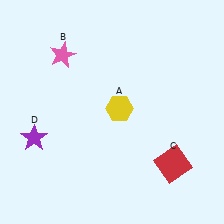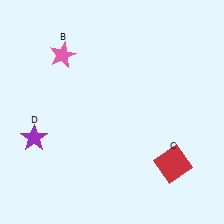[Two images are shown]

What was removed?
The yellow hexagon (A) was removed in Image 2.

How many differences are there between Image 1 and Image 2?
There is 1 difference between the two images.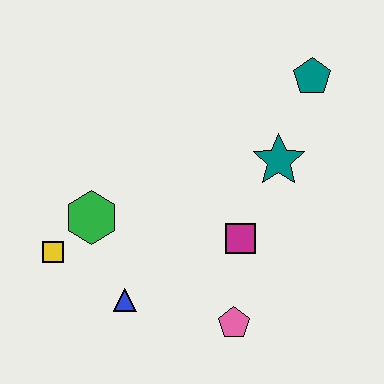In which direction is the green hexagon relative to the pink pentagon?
The green hexagon is to the left of the pink pentagon.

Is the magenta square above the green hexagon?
No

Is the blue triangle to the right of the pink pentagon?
No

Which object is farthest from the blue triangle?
The teal pentagon is farthest from the blue triangle.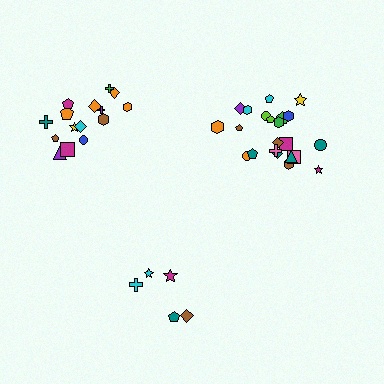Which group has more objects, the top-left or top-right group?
The top-right group.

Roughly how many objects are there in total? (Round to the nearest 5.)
Roughly 40 objects in total.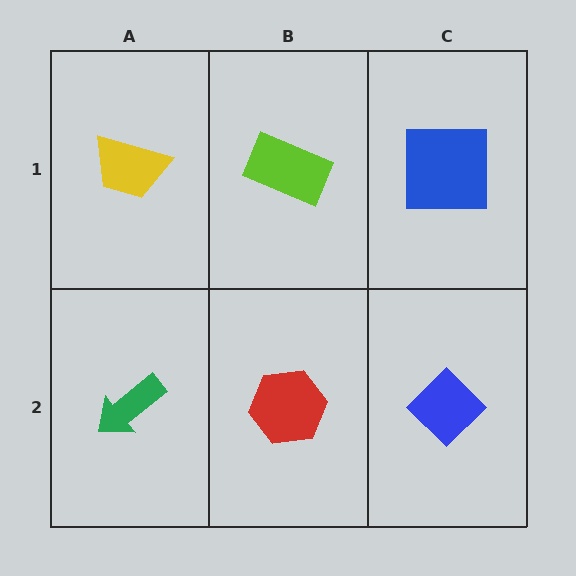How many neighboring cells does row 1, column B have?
3.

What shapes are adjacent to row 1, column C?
A blue diamond (row 2, column C), a lime rectangle (row 1, column B).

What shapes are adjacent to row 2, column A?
A yellow trapezoid (row 1, column A), a red hexagon (row 2, column B).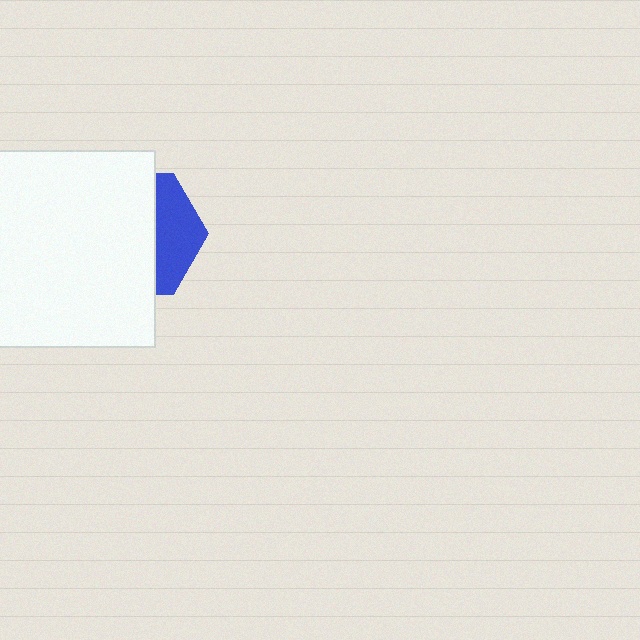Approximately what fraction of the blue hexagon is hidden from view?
Roughly 66% of the blue hexagon is hidden behind the white rectangle.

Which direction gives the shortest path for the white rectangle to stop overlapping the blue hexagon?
Moving left gives the shortest separation.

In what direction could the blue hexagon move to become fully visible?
The blue hexagon could move right. That would shift it out from behind the white rectangle entirely.